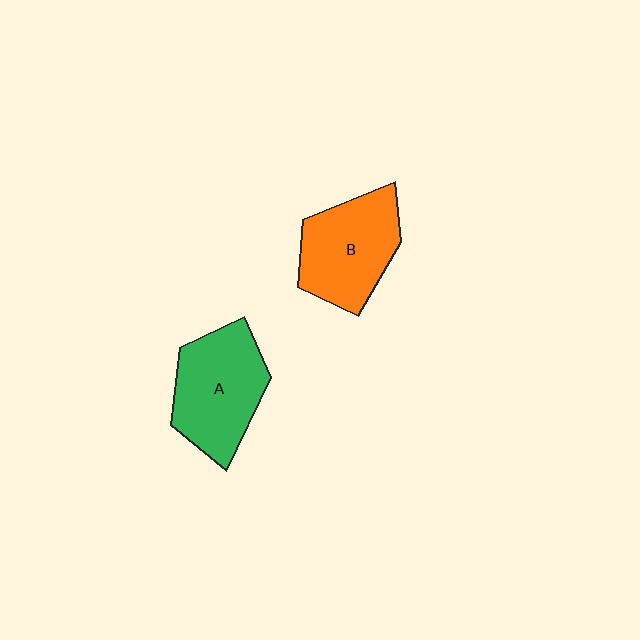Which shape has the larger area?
Shape A (green).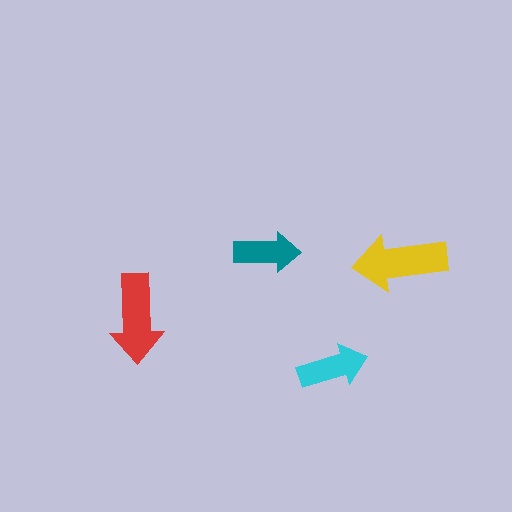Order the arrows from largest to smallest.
the yellow one, the red one, the cyan one, the teal one.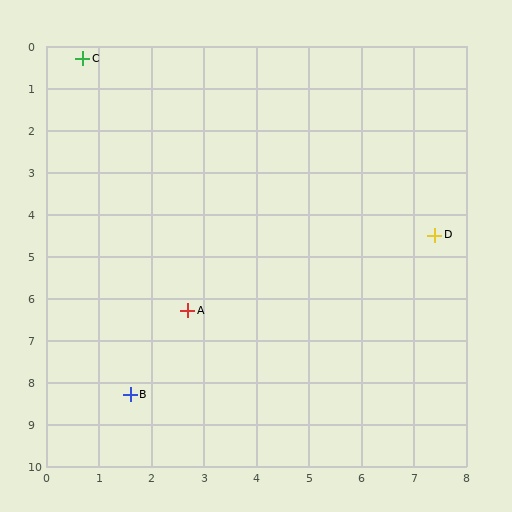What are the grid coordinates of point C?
Point C is at approximately (0.7, 0.3).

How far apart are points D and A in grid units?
Points D and A are about 5.0 grid units apart.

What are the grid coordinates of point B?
Point B is at approximately (1.6, 8.3).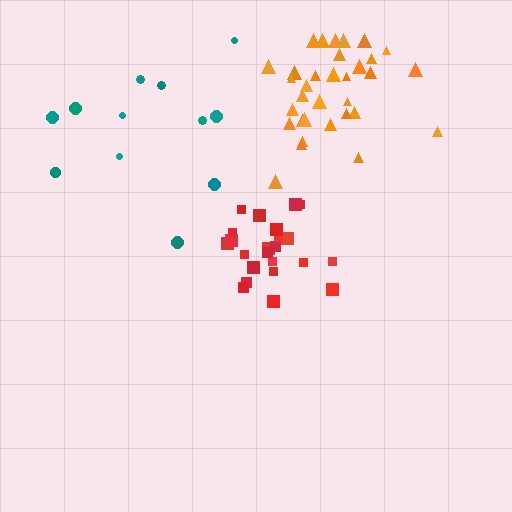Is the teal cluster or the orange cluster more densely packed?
Orange.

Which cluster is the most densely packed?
Orange.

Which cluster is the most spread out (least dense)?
Teal.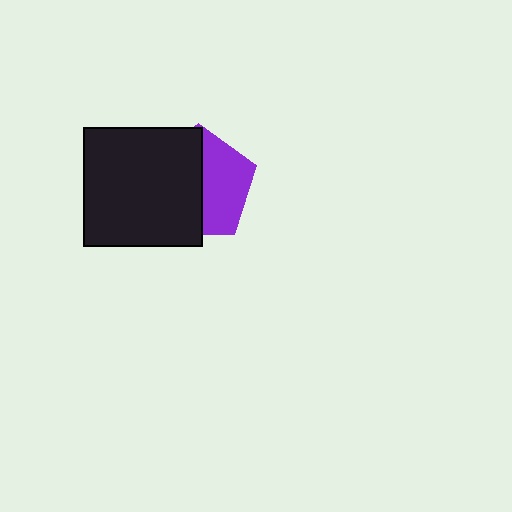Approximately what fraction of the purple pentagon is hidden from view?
Roughly 56% of the purple pentagon is hidden behind the black square.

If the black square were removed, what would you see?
You would see the complete purple pentagon.